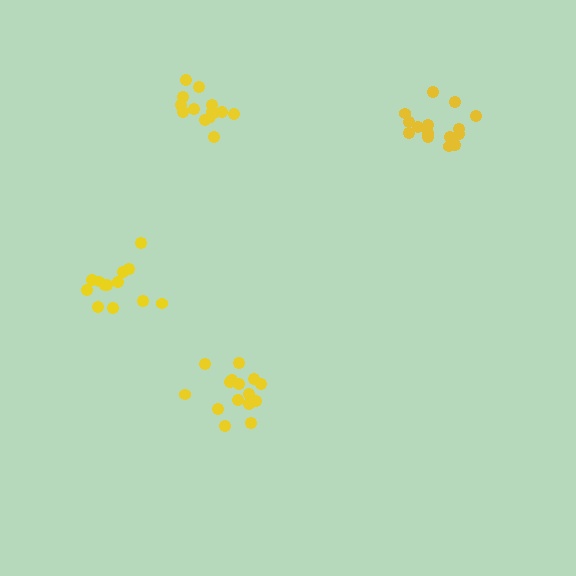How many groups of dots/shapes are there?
There are 4 groups.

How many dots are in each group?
Group 1: 15 dots, Group 2: 13 dots, Group 3: 14 dots, Group 4: 15 dots (57 total).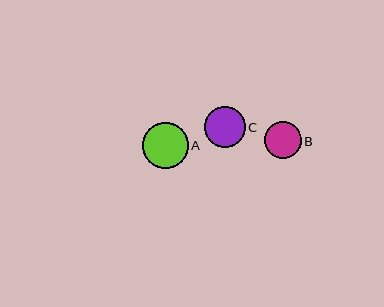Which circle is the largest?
Circle A is the largest with a size of approximately 46 pixels.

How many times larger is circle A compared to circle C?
Circle A is approximately 1.1 times the size of circle C.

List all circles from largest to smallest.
From largest to smallest: A, C, B.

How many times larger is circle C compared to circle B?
Circle C is approximately 1.1 times the size of circle B.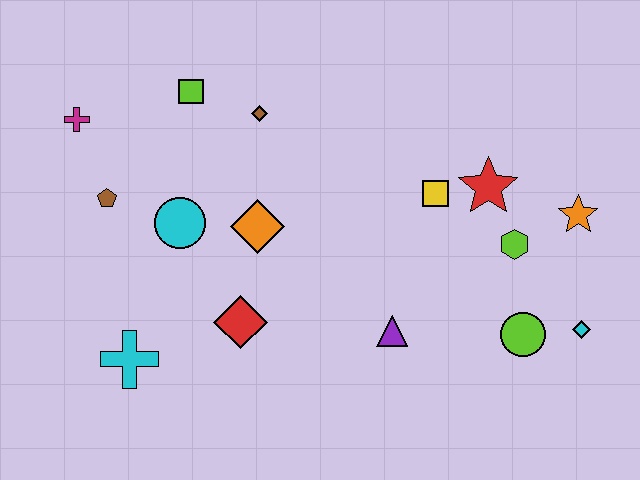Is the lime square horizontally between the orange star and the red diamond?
No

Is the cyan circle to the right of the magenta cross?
Yes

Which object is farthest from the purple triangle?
The magenta cross is farthest from the purple triangle.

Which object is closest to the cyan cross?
The red diamond is closest to the cyan cross.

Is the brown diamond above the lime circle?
Yes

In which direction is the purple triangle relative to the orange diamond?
The purple triangle is to the right of the orange diamond.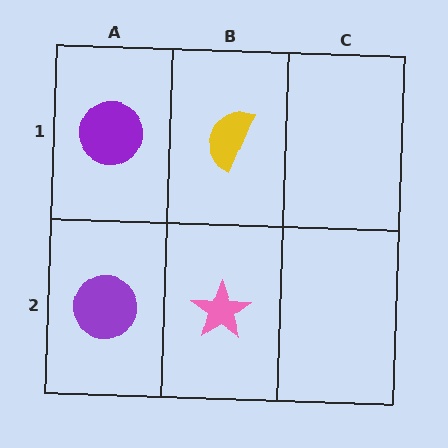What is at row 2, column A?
A purple circle.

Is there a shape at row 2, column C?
No, that cell is empty.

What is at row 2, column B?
A pink star.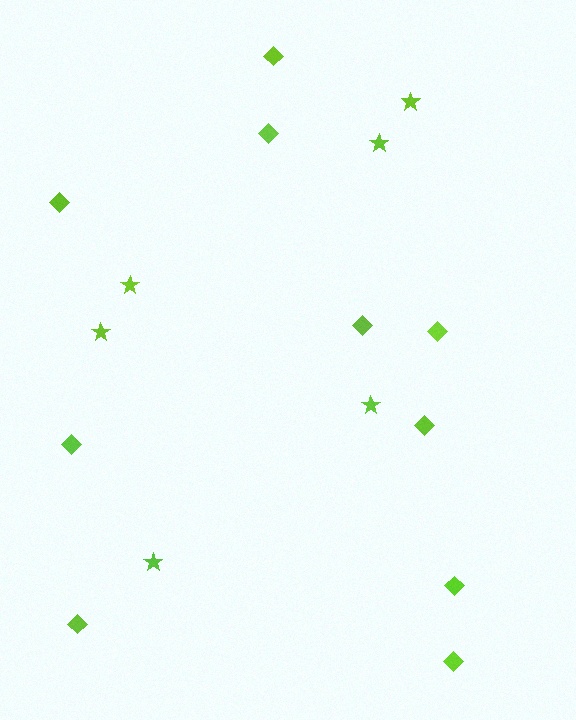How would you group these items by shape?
There are 2 groups: one group of stars (6) and one group of diamonds (10).